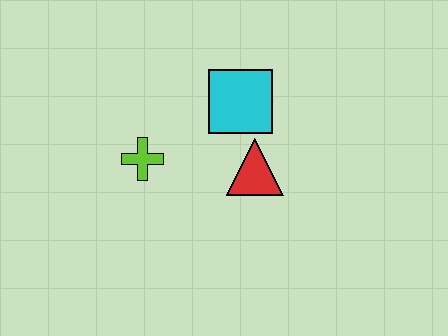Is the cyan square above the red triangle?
Yes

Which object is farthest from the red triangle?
The lime cross is farthest from the red triangle.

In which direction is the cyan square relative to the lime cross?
The cyan square is to the right of the lime cross.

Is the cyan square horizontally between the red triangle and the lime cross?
Yes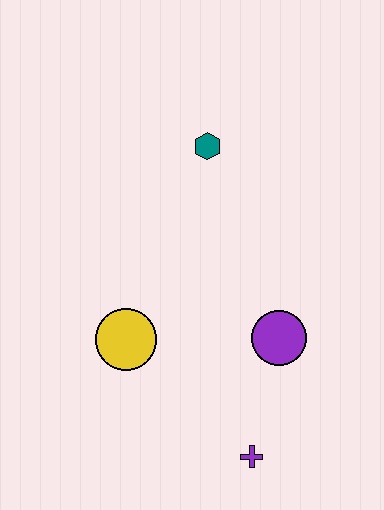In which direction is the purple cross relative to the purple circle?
The purple cross is below the purple circle.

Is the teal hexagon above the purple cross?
Yes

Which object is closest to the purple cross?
The purple circle is closest to the purple cross.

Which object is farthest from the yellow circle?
The teal hexagon is farthest from the yellow circle.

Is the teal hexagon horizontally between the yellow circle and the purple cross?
Yes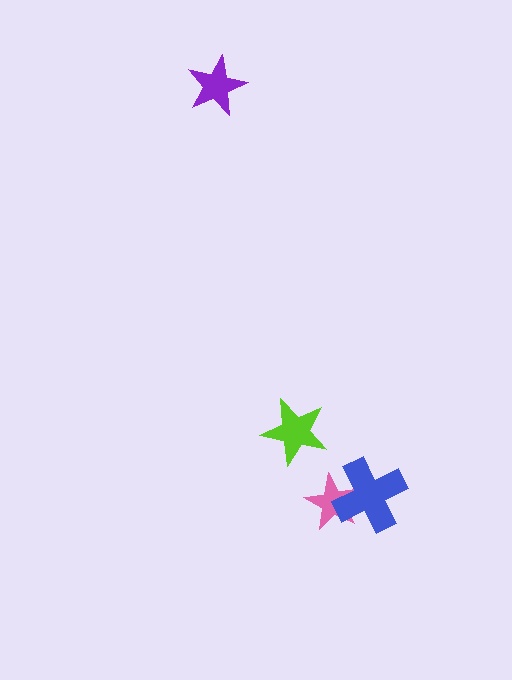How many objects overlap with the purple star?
0 objects overlap with the purple star.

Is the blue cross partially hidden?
No, no other shape covers it.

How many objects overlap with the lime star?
0 objects overlap with the lime star.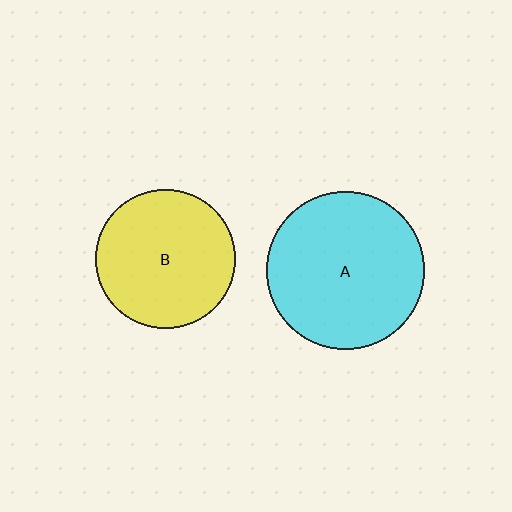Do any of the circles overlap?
No, none of the circles overlap.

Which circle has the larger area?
Circle A (cyan).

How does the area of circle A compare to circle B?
Approximately 1.3 times.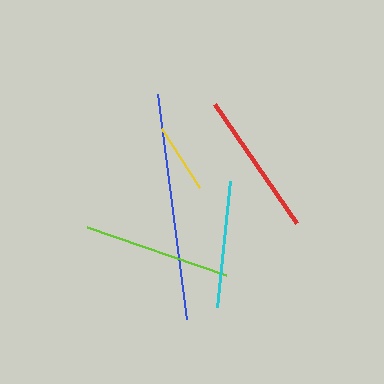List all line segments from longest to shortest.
From longest to shortest: blue, lime, red, cyan, yellow.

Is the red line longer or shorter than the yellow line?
The red line is longer than the yellow line.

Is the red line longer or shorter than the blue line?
The blue line is longer than the red line.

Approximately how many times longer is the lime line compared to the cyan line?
The lime line is approximately 1.2 times the length of the cyan line.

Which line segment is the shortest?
The yellow line is the shortest at approximately 71 pixels.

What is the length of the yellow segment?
The yellow segment is approximately 71 pixels long.